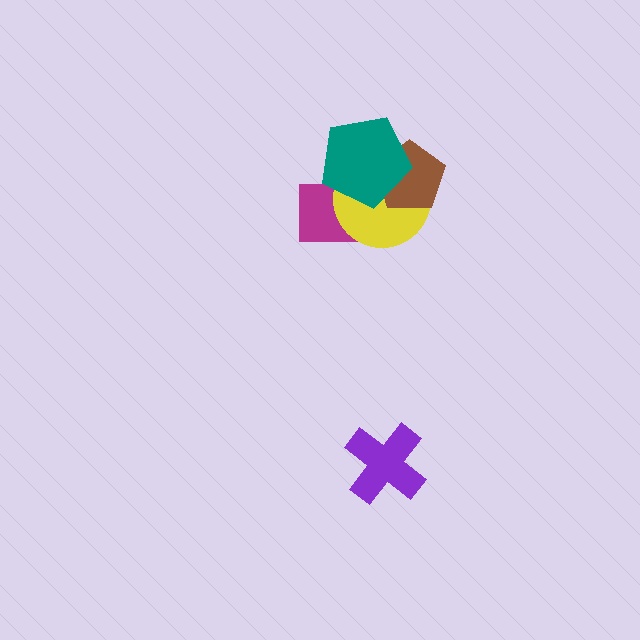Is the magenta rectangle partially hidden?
Yes, it is partially covered by another shape.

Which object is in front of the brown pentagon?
The teal pentagon is in front of the brown pentagon.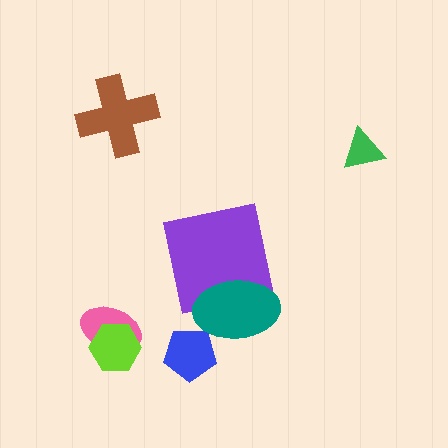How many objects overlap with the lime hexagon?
1 object overlaps with the lime hexagon.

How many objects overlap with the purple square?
1 object overlaps with the purple square.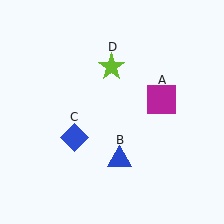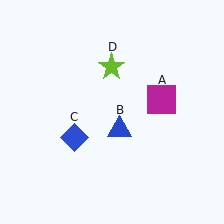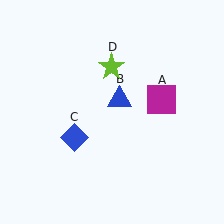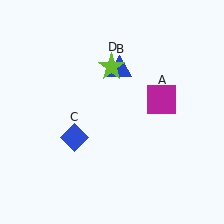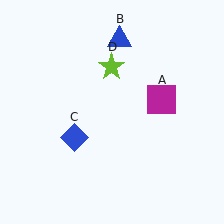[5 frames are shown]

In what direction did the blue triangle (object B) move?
The blue triangle (object B) moved up.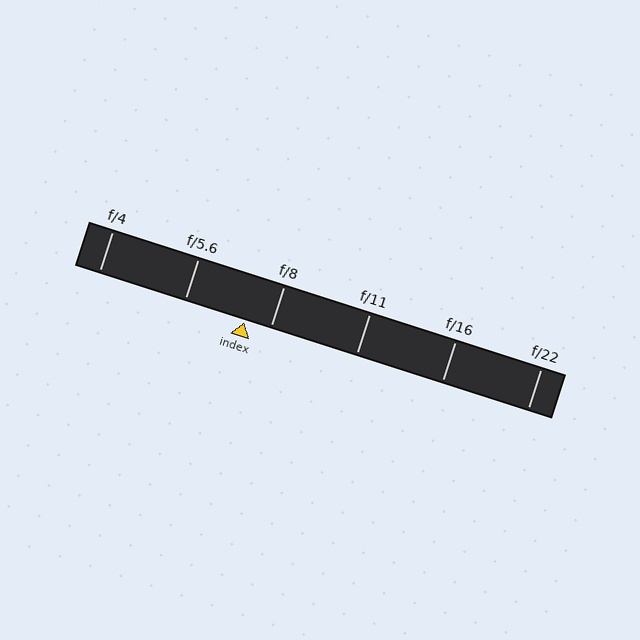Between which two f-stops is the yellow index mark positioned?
The index mark is between f/5.6 and f/8.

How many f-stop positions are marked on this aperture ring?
There are 6 f-stop positions marked.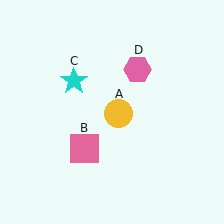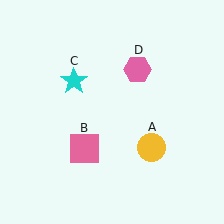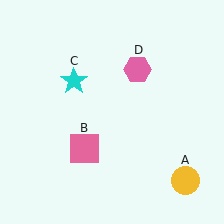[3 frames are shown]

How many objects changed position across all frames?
1 object changed position: yellow circle (object A).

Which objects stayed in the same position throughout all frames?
Pink square (object B) and cyan star (object C) and pink hexagon (object D) remained stationary.